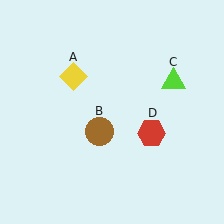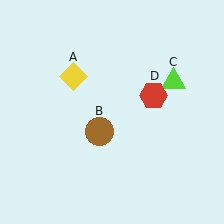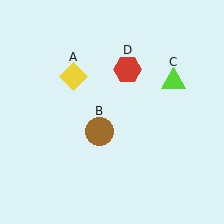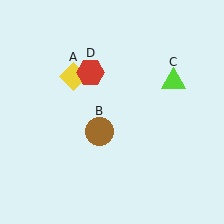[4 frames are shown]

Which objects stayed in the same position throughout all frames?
Yellow diamond (object A) and brown circle (object B) and lime triangle (object C) remained stationary.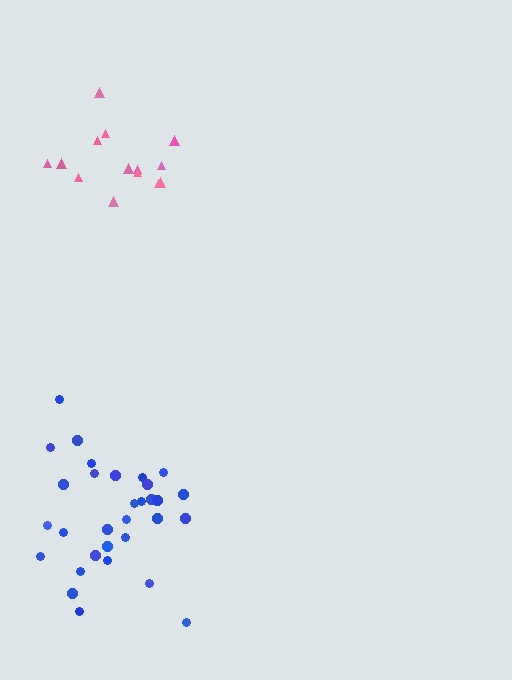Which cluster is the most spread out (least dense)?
Pink.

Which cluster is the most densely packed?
Blue.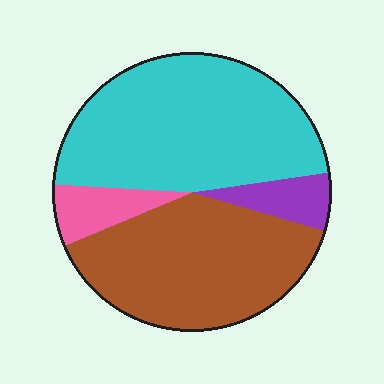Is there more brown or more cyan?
Cyan.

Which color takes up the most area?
Cyan, at roughly 45%.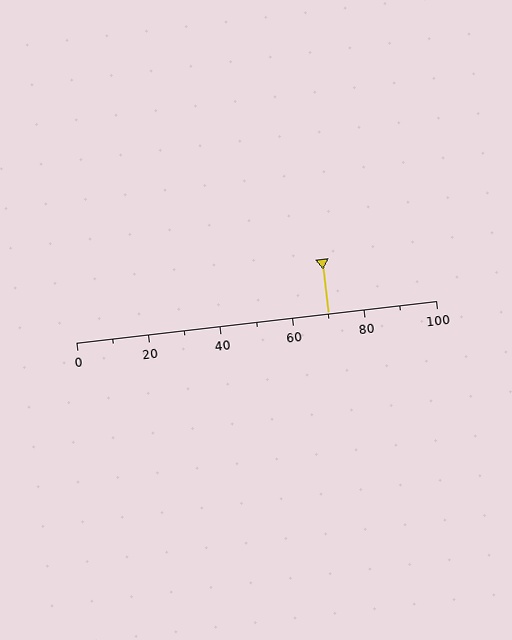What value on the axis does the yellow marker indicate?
The marker indicates approximately 70.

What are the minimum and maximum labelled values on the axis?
The axis runs from 0 to 100.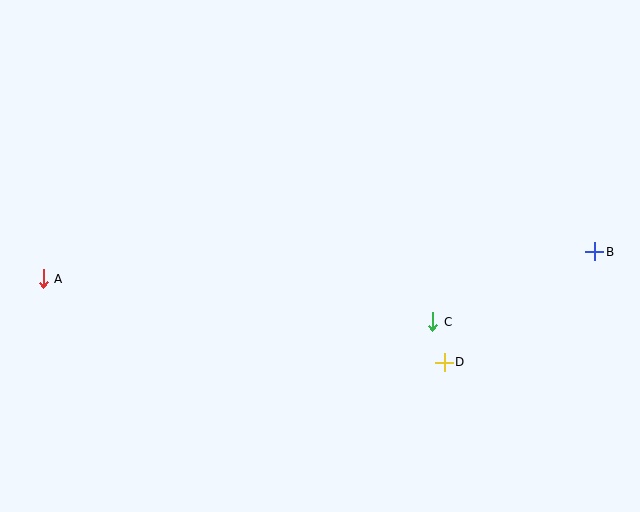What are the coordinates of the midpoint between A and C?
The midpoint between A and C is at (238, 300).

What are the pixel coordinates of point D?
Point D is at (444, 362).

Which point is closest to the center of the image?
Point C at (433, 322) is closest to the center.